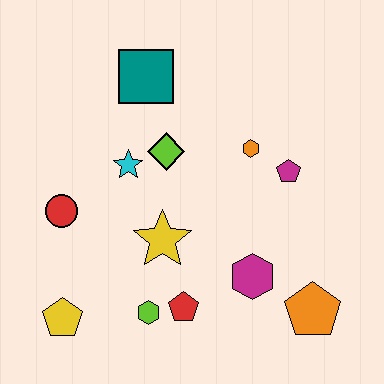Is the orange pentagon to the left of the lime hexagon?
No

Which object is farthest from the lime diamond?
The orange pentagon is farthest from the lime diamond.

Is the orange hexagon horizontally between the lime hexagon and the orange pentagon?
Yes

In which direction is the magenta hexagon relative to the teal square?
The magenta hexagon is below the teal square.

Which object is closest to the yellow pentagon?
The lime hexagon is closest to the yellow pentagon.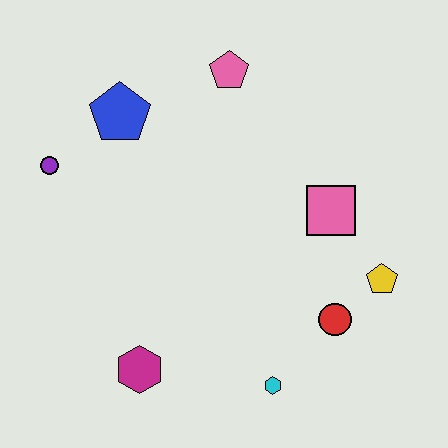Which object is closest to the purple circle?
The blue pentagon is closest to the purple circle.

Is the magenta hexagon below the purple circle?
Yes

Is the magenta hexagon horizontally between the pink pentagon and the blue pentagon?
Yes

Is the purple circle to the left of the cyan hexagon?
Yes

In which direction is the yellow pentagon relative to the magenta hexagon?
The yellow pentagon is to the right of the magenta hexagon.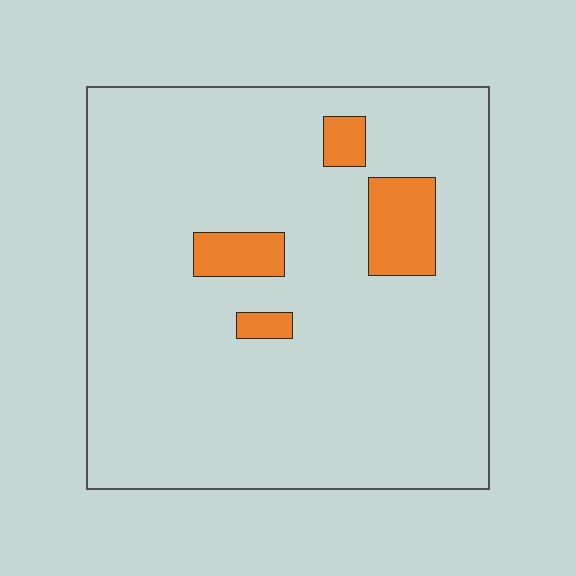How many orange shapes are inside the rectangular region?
4.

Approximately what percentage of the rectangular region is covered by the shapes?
Approximately 10%.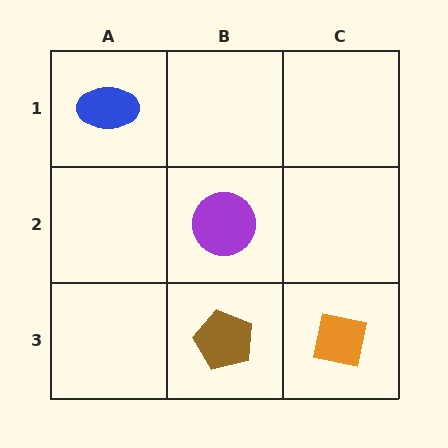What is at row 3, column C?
An orange square.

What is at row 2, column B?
A purple circle.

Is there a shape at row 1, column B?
No, that cell is empty.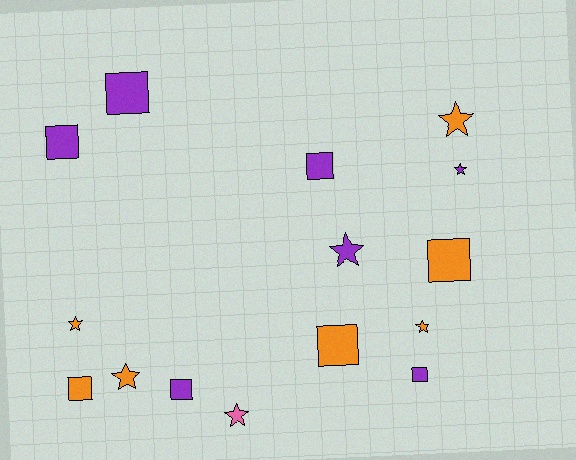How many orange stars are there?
There are 4 orange stars.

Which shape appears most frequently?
Square, with 8 objects.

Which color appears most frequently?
Purple, with 7 objects.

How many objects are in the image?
There are 15 objects.